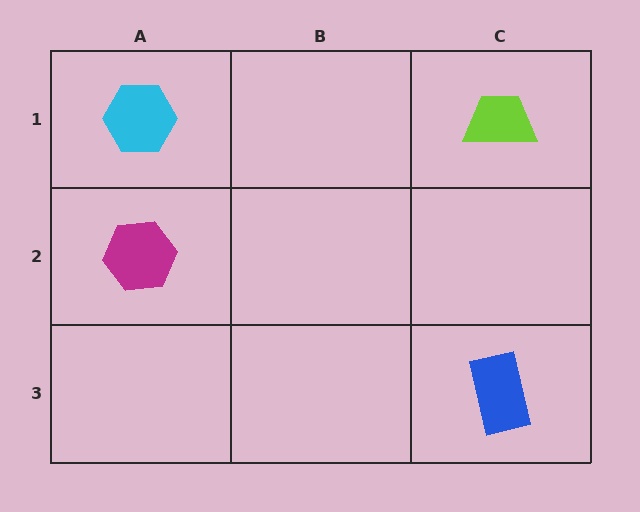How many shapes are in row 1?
2 shapes.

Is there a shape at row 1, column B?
No, that cell is empty.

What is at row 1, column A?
A cyan hexagon.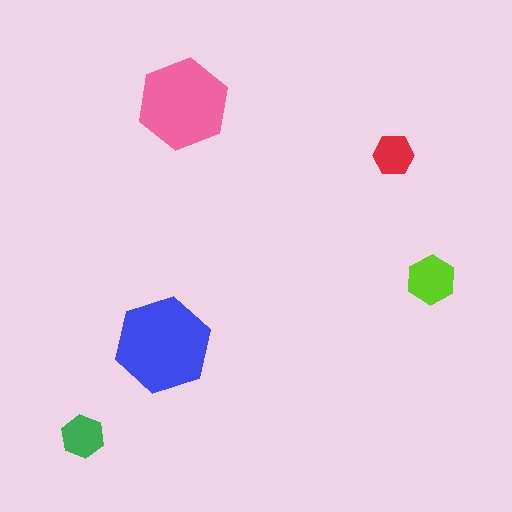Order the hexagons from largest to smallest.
the blue one, the pink one, the lime one, the green one, the red one.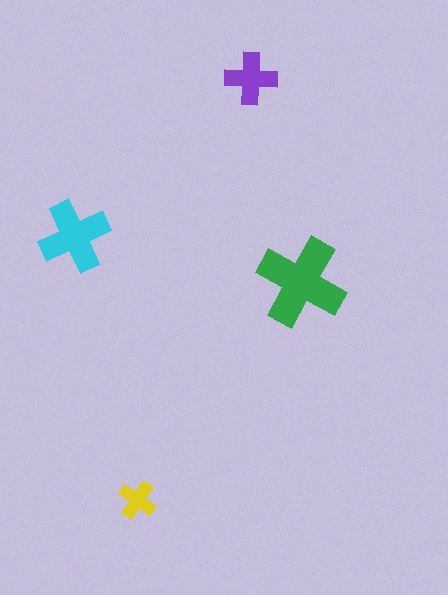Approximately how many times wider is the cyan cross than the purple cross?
About 1.5 times wider.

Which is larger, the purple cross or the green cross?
The green one.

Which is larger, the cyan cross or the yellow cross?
The cyan one.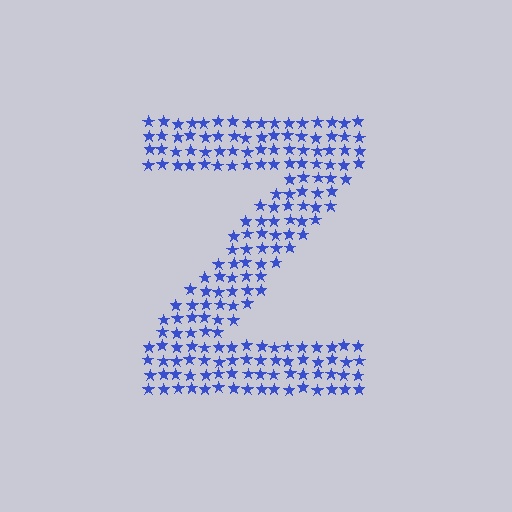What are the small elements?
The small elements are stars.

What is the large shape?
The large shape is the letter Z.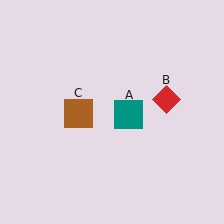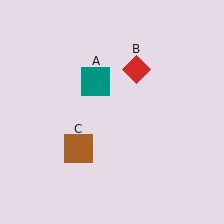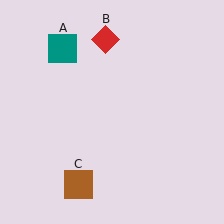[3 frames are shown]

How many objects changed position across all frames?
3 objects changed position: teal square (object A), red diamond (object B), brown square (object C).